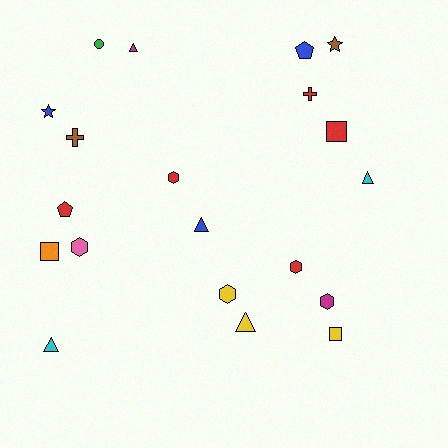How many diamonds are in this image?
There are no diamonds.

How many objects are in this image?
There are 20 objects.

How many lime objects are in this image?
There are no lime objects.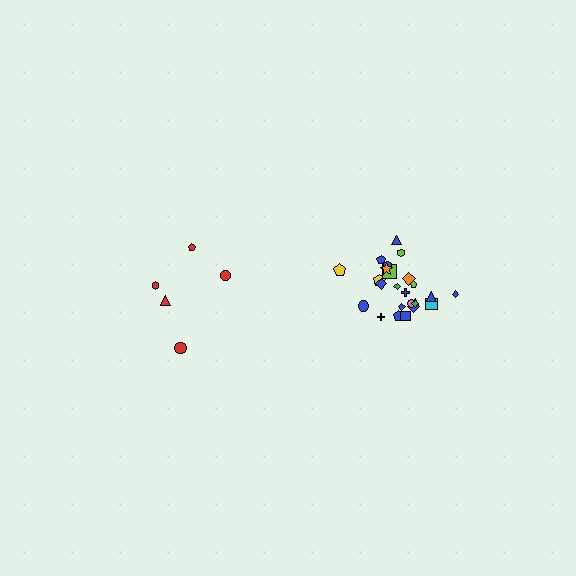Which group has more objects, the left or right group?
The right group.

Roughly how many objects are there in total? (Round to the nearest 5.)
Roughly 30 objects in total.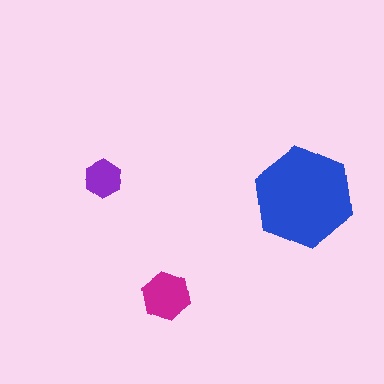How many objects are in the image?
There are 3 objects in the image.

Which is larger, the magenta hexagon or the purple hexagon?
The magenta one.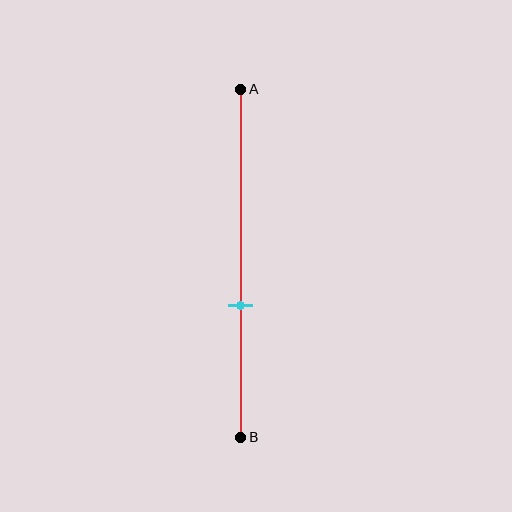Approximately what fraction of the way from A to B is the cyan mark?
The cyan mark is approximately 60% of the way from A to B.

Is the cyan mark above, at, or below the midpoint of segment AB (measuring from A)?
The cyan mark is below the midpoint of segment AB.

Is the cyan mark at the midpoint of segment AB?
No, the mark is at about 60% from A, not at the 50% midpoint.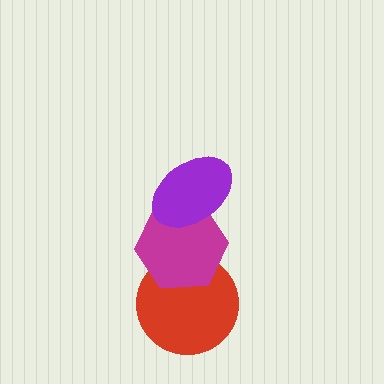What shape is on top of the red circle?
The magenta hexagon is on top of the red circle.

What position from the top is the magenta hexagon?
The magenta hexagon is 2nd from the top.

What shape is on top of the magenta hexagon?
The purple ellipse is on top of the magenta hexagon.